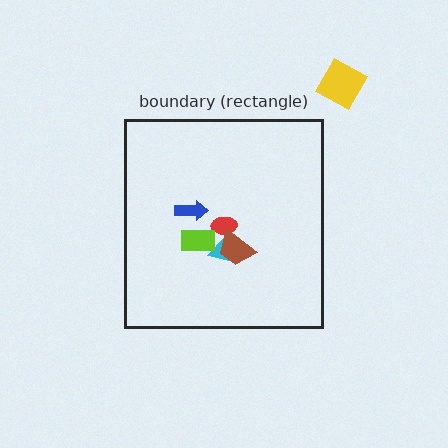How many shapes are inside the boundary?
5 inside, 1 outside.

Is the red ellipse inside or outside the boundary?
Inside.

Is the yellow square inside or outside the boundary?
Outside.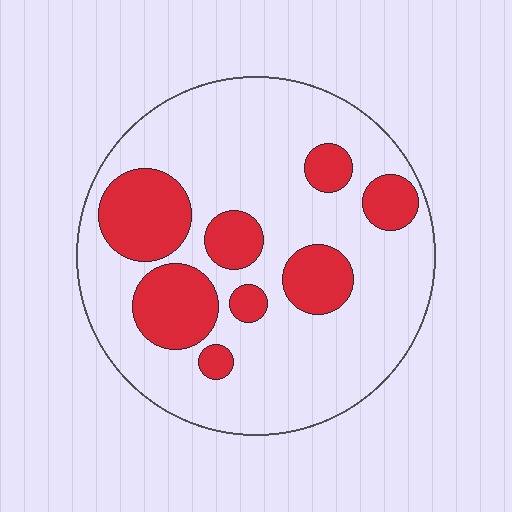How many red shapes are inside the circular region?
8.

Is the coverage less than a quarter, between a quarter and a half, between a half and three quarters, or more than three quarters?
Between a quarter and a half.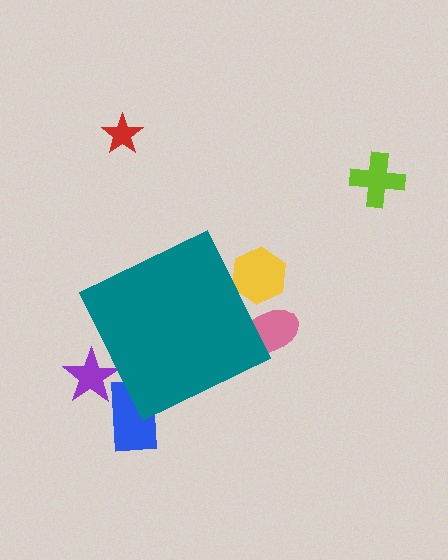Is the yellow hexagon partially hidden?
Yes, the yellow hexagon is partially hidden behind the teal diamond.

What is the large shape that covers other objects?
A teal diamond.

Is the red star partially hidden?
No, the red star is fully visible.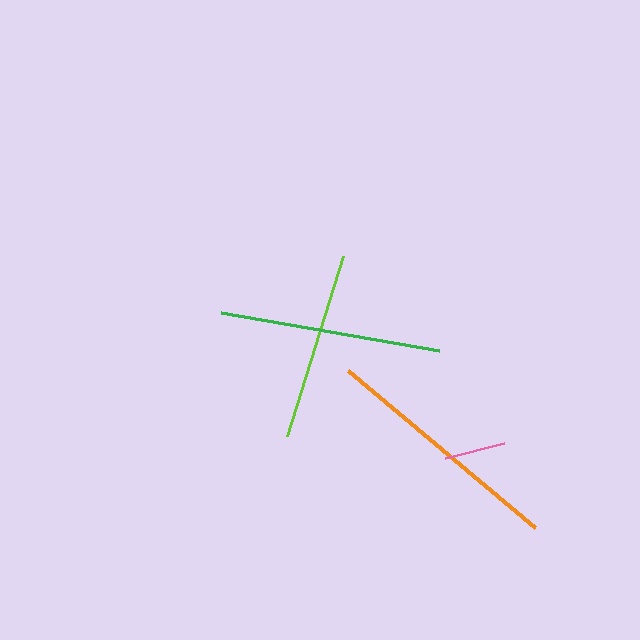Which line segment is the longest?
The orange line is the longest at approximately 245 pixels.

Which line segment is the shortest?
The pink line is the shortest at approximately 61 pixels.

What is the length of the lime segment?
The lime segment is approximately 188 pixels long.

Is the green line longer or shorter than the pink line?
The green line is longer than the pink line.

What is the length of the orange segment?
The orange segment is approximately 245 pixels long.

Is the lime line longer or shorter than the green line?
The green line is longer than the lime line.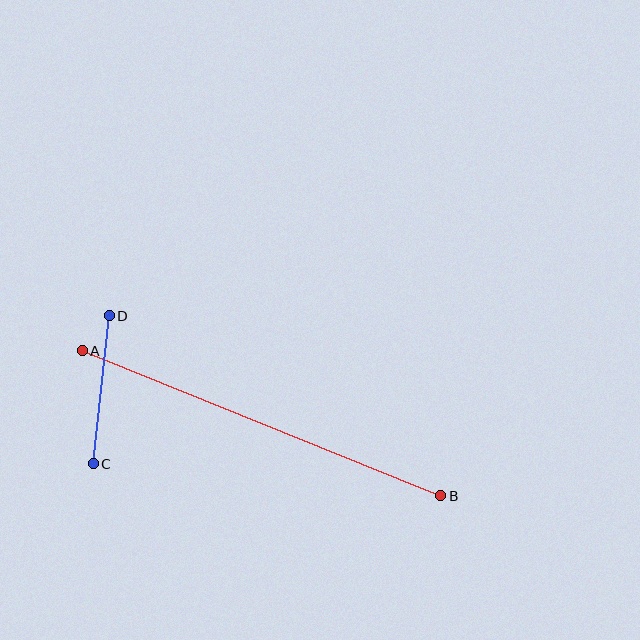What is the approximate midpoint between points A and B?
The midpoint is at approximately (261, 423) pixels.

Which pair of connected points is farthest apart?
Points A and B are farthest apart.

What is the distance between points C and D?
The distance is approximately 149 pixels.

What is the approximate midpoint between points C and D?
The midpoint is at approximately (101, 390) pixels.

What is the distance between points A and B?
The distance is approximately 387 pixels.